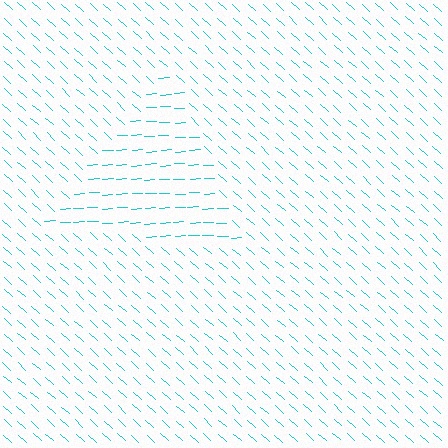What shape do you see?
I see a triangle.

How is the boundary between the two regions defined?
The boundary is defined purely by a change in line orientation (approximately 45 degrees difference). All lines are the same color and thickness.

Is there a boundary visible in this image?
Yes, there is a texture boundary formed by a change in line orientation.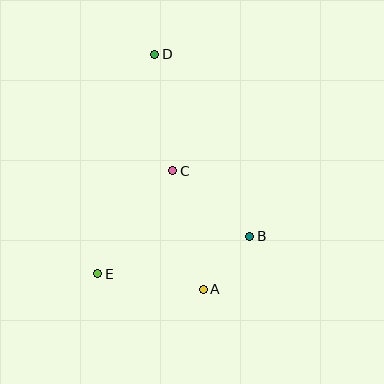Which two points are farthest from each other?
Points A and D are farthest from each other.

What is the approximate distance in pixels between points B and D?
The distance between B and D is approximately 205 pixels.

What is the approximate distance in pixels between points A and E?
The distance between A and E is approximately 107 pixels.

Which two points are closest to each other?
Points A and B are closest to each other.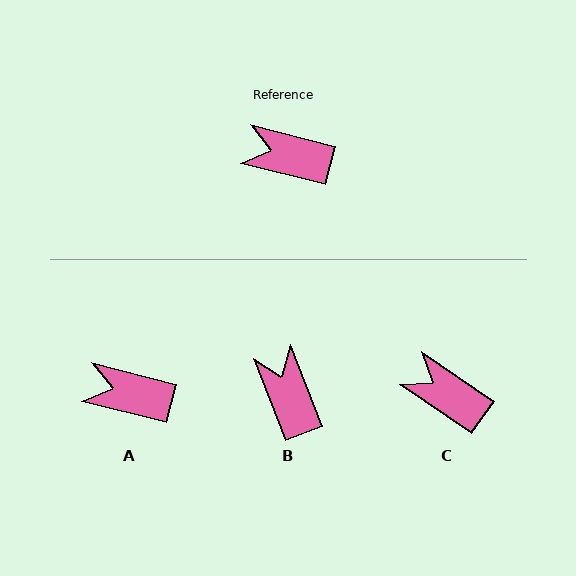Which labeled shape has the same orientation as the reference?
A.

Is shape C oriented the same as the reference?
No, it is off by about 20 degrees.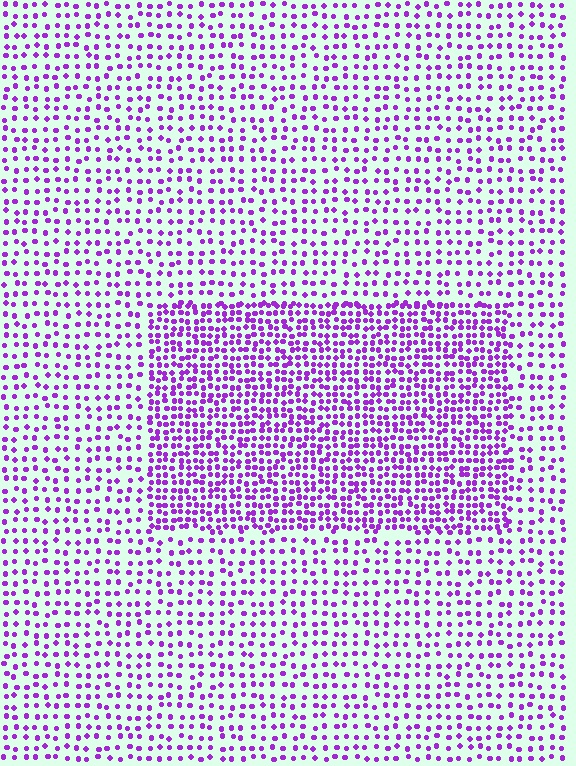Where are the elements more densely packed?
The elements are more densely packed inside the rectangle boundary.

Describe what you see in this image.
The image contains small purple elements arranged at two different densities. A rectangle-shaped region is visible where the elements are more densely packed than the surrounding area.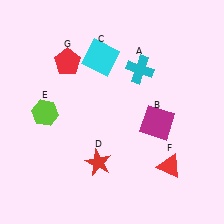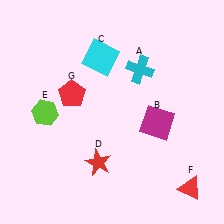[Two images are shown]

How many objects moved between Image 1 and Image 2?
2 objects moved between the two images.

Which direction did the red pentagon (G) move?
The red pentagon (G) moved down.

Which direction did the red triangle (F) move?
The red triangle (F) moved down.